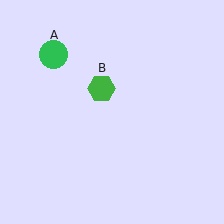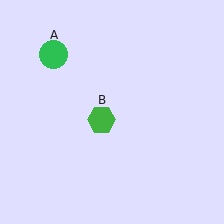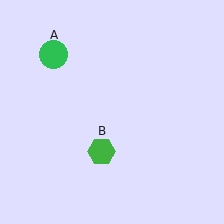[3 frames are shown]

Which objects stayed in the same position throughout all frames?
Green circle (object A) remained stationary.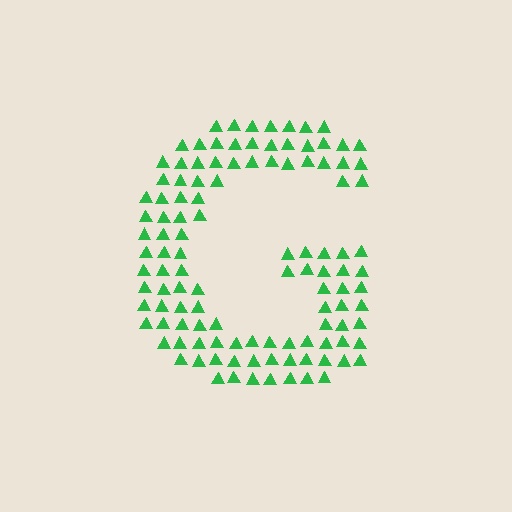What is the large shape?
The large shape is the letter G.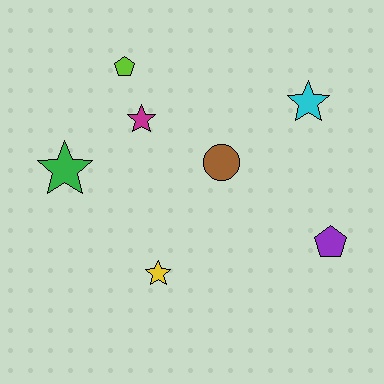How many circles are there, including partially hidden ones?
There is 1 circle.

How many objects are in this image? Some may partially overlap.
There are 7 objects.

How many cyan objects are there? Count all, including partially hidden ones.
There is 1 cyan object.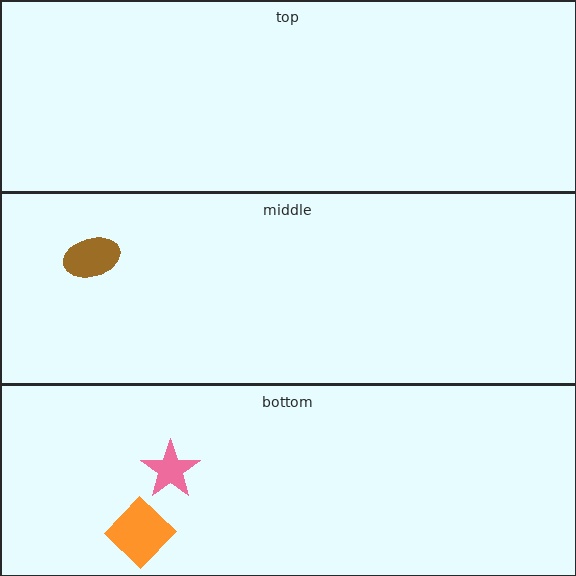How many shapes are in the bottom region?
2.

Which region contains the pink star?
The bottom region.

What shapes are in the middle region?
The brown ellipse.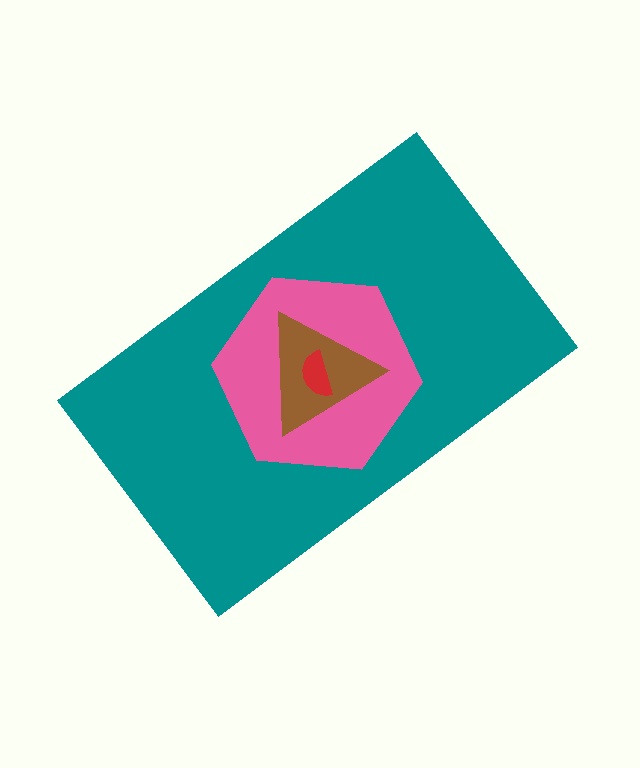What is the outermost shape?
The teal rectangle.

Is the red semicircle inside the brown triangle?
Yes.